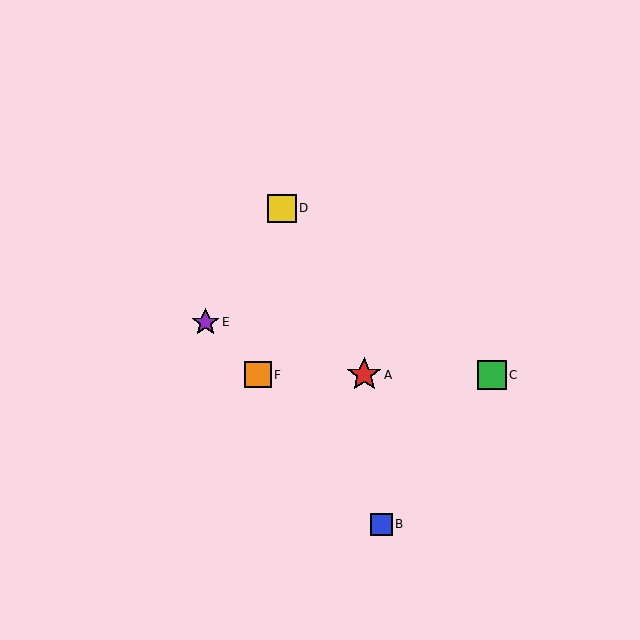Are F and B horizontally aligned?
No, F is at y≈375 and B is at y≈524.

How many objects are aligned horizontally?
3 objects (A, C, F) are aligned horizontally.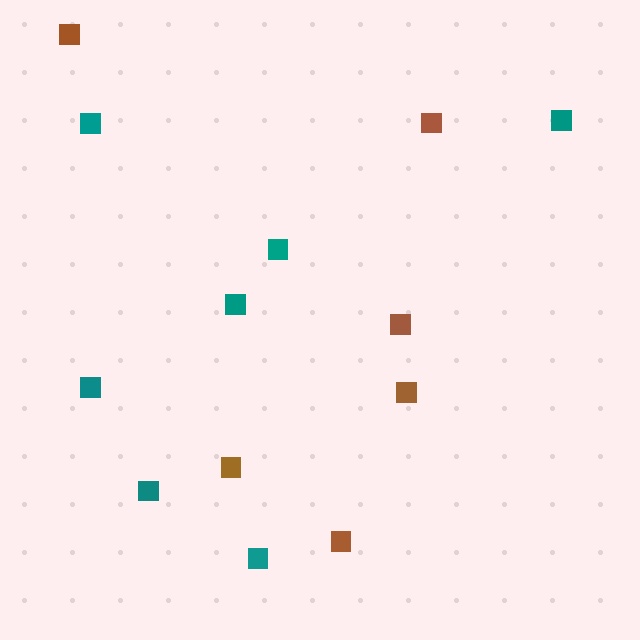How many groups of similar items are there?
There are 2 groups: one group of brown squares (6) and one group of teal squares (7).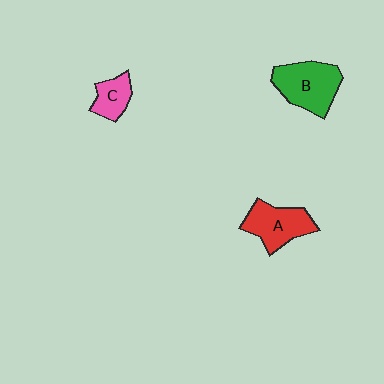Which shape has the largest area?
Shape B (green).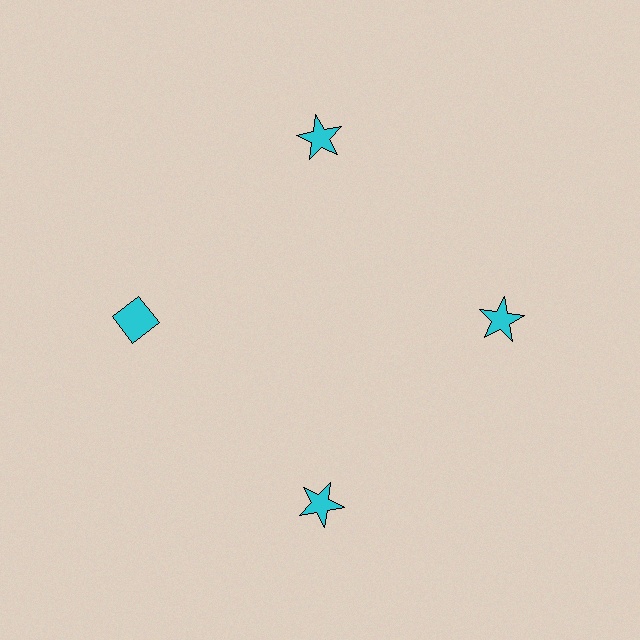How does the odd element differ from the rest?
It has a different shape: diamond instead of star.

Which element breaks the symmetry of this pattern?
The cyan diamond at roughly the 9 o'clock position breaks the symmetry. All other shapes are cyan stars.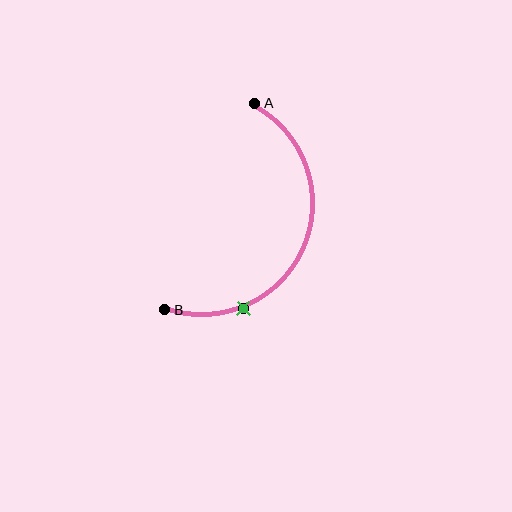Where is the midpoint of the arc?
The arc midpoint is the point on the curve farthest from the straight line joining A and B. It sits to the right of that line.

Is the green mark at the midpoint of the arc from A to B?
No. The green mark lies on the arc but is closer to endpoint B. The arc midpoint would be at the point on the curve equidistant along the arc from both A and B.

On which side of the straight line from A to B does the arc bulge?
The arc bulges to the right of the straight line connecting A and B.